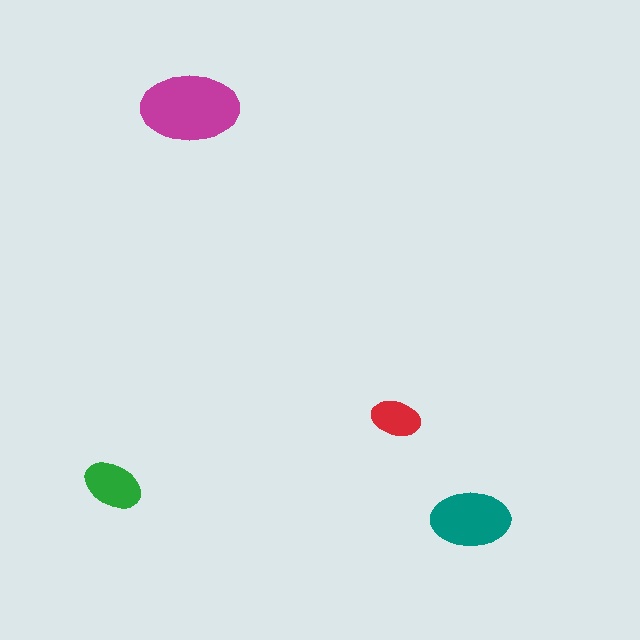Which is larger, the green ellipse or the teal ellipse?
The teal one.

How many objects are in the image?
There are 4 objects in the image.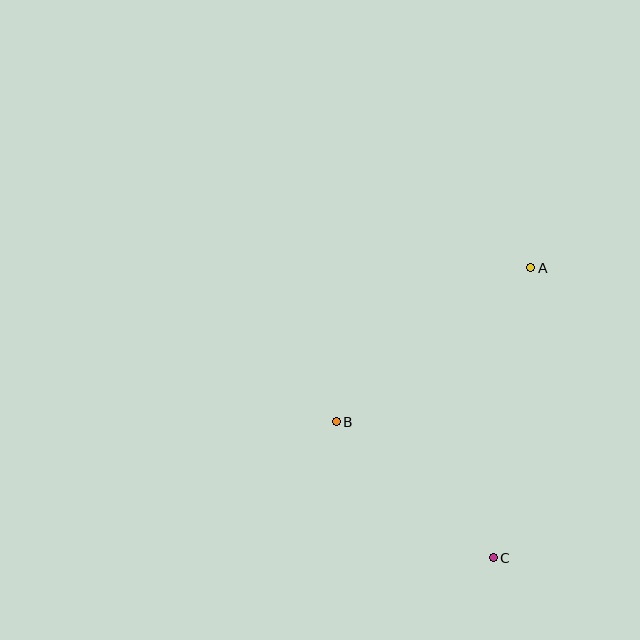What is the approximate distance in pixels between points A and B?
The distance between A and B is approximately 248 pixels.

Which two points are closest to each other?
Points B and C are closest to each other.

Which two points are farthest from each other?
Points A and C are farthest from each other.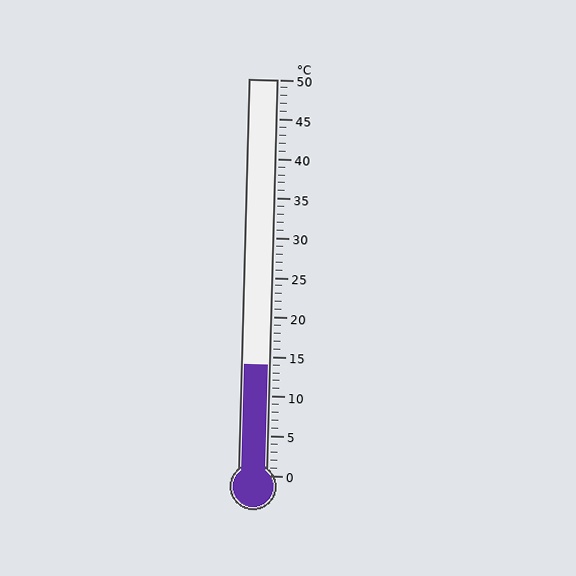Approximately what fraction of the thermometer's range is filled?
The thermometer is filled to approximately 30% of its range.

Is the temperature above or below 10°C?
The temperature is above 10°C.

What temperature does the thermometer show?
The thermometer shows approximately 14°C.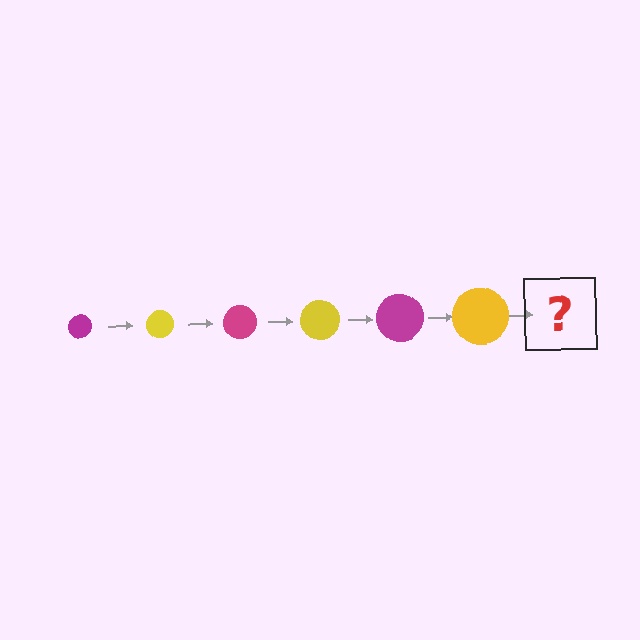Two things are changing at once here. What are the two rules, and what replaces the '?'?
The two rules are that the circle grows larger each step and the color cycles through magenta and yellow. The '?' should be a magenta circle, larger than the previous one.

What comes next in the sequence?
The next element should be a magenta circle, larger than the previous one.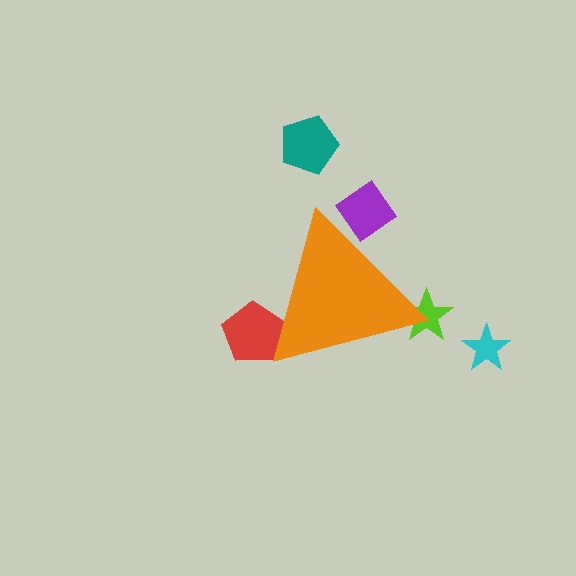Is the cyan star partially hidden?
No, the cyan star is fully visible.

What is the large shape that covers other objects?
An orange triangle.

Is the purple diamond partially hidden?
Yes, the purple diamond is partially hidden behind the orange triangle.